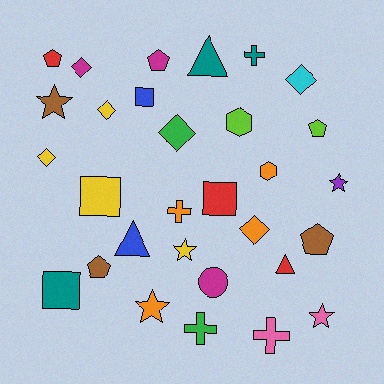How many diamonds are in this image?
There are 6 diamonds.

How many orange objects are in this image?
There are 4 orange objects.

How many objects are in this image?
There are 30 objects.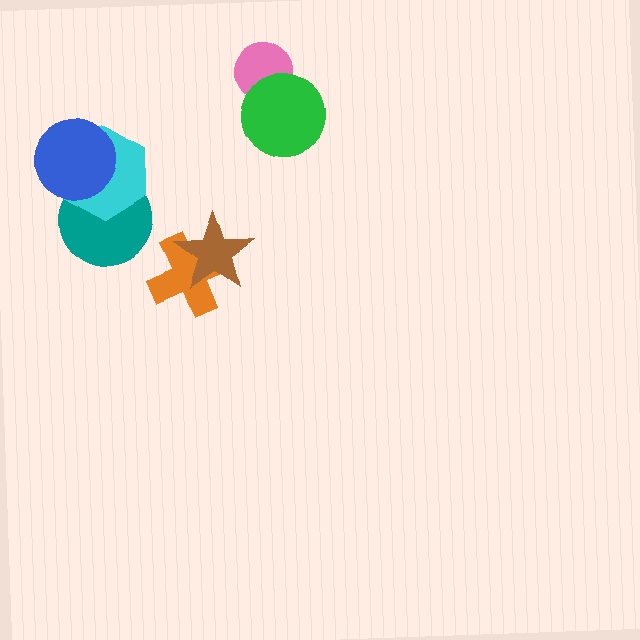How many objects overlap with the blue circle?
2 objects overlap with the blue circle.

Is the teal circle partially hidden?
Yes, it is partially covered by another shape.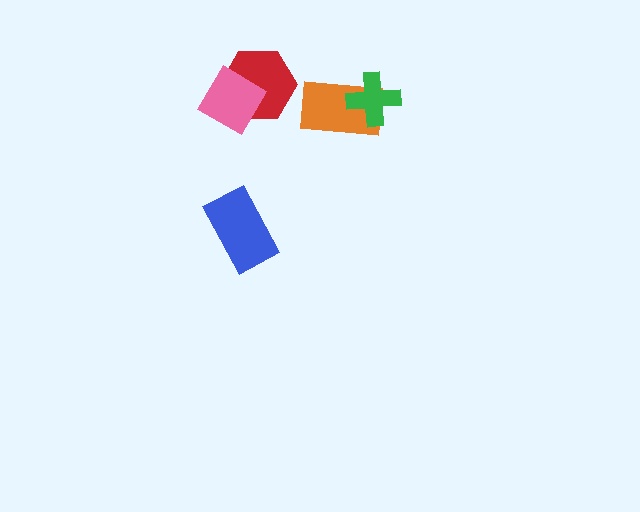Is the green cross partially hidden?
No, no other shape covers it.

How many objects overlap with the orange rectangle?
1 object overlaps with the orange rectangle.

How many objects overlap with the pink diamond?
1 object overlaps with the pink diamond.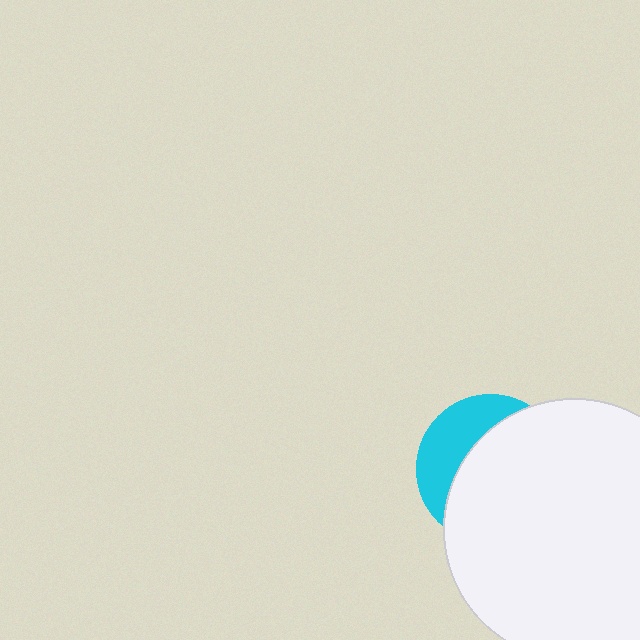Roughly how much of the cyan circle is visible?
A small part of it is visible (roughly 33%).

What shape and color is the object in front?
The object in front is a white circle.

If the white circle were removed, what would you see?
You would see the complete cyan circle.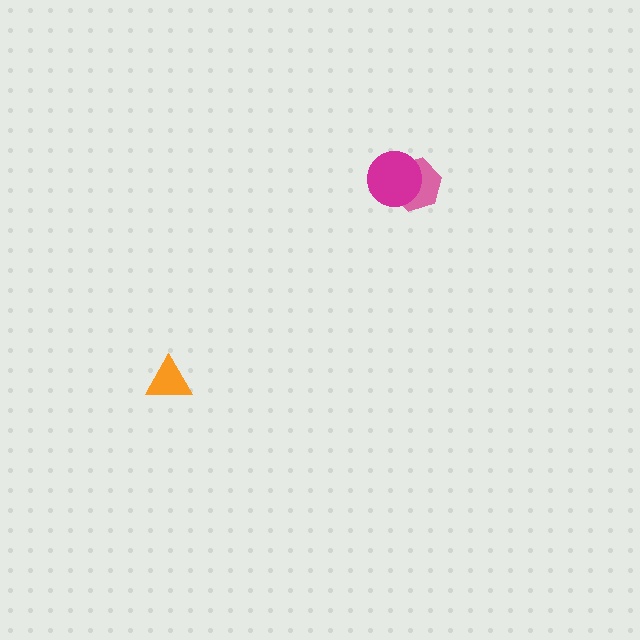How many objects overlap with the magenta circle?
1 object overlaps with the magenta circle.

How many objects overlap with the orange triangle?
0 objects overlap with the orange triangle.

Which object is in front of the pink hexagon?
The magenta circle is in front of the pink hexagon.